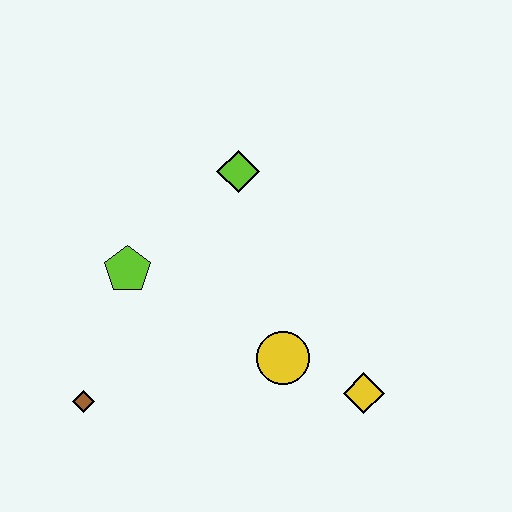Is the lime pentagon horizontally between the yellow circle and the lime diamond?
No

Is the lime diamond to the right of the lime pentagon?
Yes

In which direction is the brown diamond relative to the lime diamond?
The brown diamond is below the lime diamond.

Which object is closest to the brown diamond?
The lime pentagon is closest to the brown diamond.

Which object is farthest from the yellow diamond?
The brown diamond is farthest from the yellow diamond.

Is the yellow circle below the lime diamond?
Yes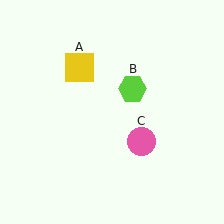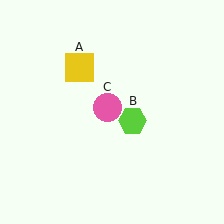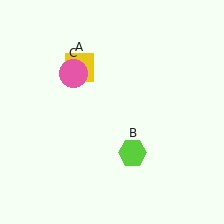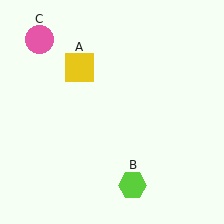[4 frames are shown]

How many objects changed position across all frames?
2 objects changed position: lime hexagon (object B), pink circle (object C).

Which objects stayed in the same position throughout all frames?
Yellow square (object A) remained stationary.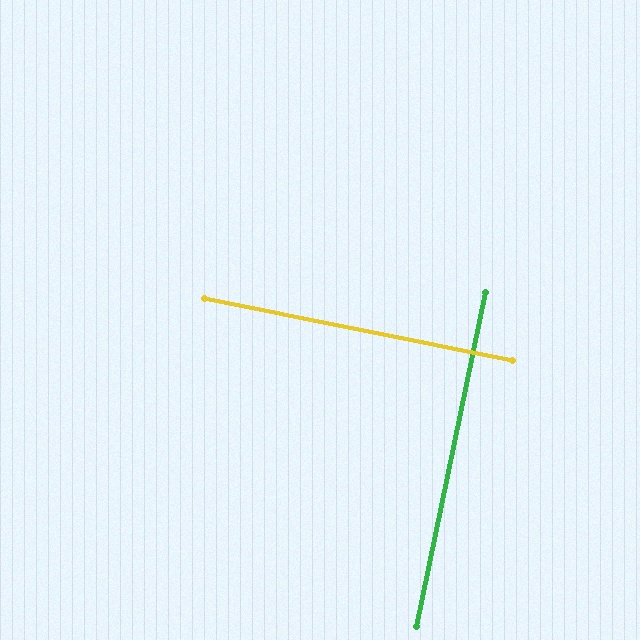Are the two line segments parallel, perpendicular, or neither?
Perpendicular — they meet at approximately 90°.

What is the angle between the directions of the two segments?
Approximately 90 degrees.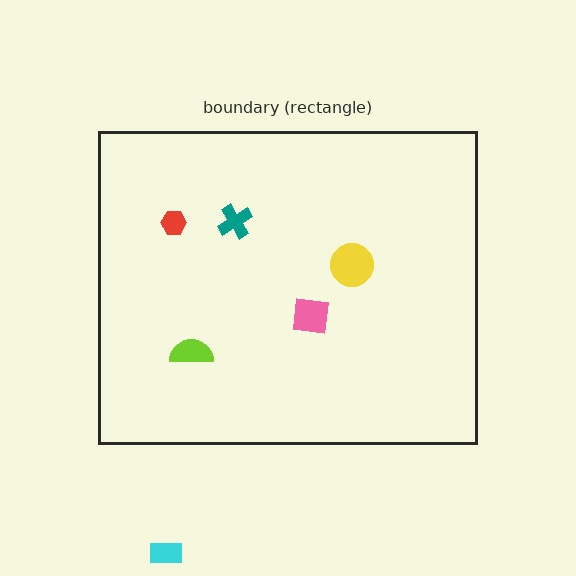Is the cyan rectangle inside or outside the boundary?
Outside.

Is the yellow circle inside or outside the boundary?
Inside.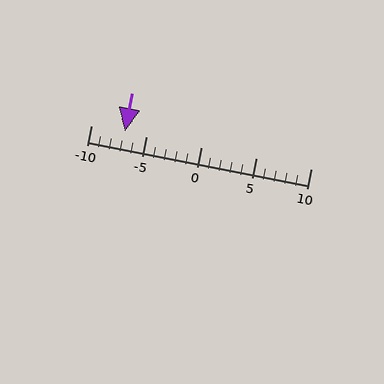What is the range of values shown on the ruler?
The ruler shows values from -10 to 10.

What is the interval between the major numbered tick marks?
The major tick marks are spaced 5 units apart.